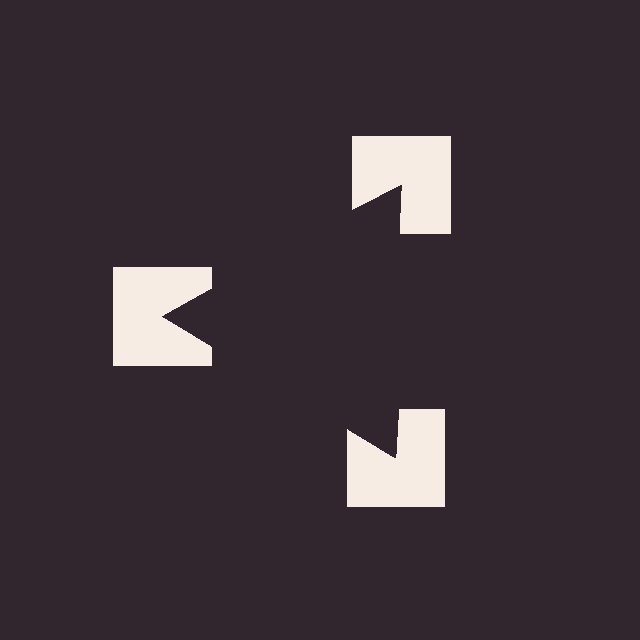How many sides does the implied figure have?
3 sides.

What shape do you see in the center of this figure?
An illusory triangle — its edges are inferred from the aligned wedge cuts in the notched squares, not physically drawn.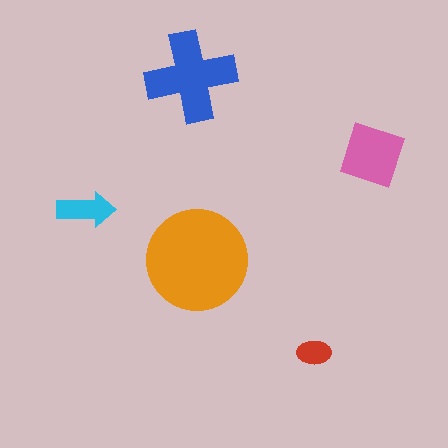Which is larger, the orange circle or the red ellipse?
The orange circle.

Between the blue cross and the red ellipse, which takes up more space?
The blue cross.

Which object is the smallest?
The red ellipse.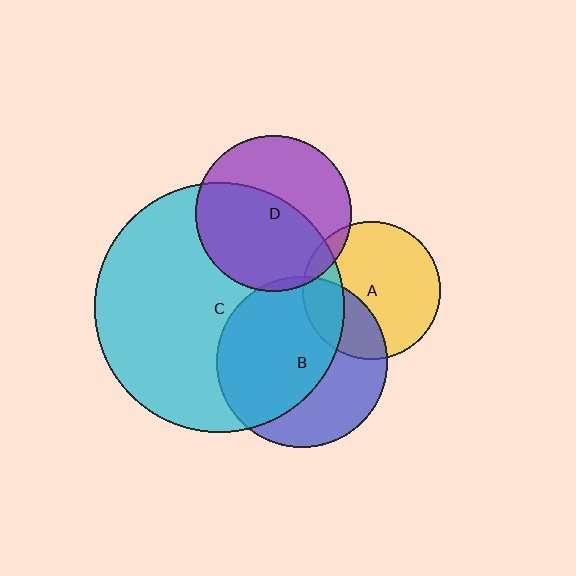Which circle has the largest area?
Circle C (cyan).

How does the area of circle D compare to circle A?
Approximately 1.3 times.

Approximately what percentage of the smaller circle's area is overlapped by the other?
Approximately 55%.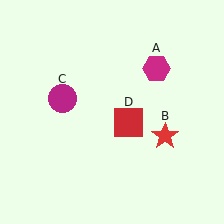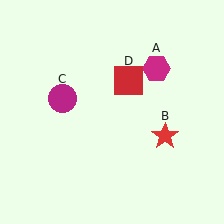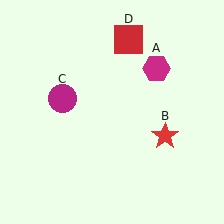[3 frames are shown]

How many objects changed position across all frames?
1 object changed position: red square (object D).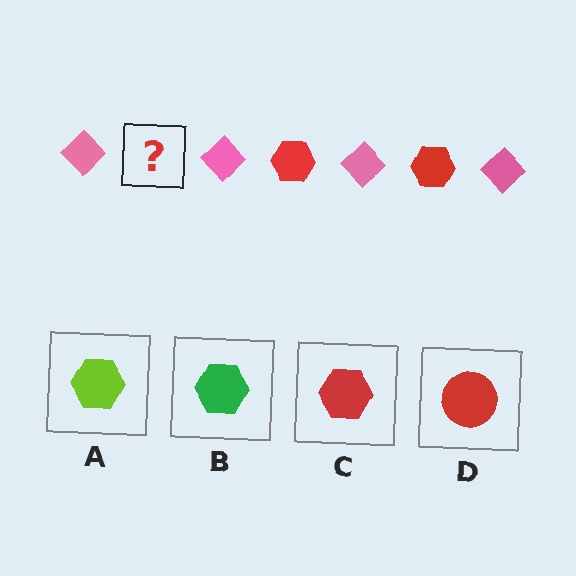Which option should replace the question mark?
Option C.